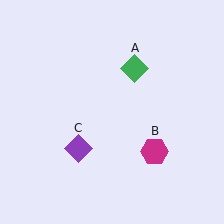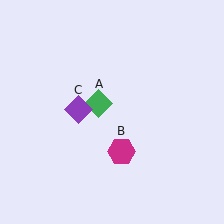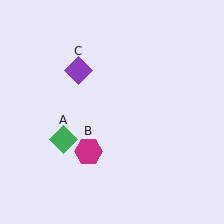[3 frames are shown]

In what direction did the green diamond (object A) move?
The green diamond (object A) moved down and to the left.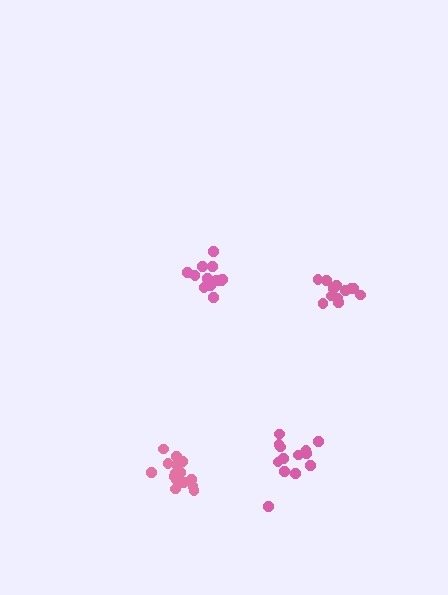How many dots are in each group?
Group 1: 16 dots, Group 2: 12 dots, Group 3: 12 dots, Group 4: 14 dots (54 total).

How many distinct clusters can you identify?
There are 4 distinct clusters.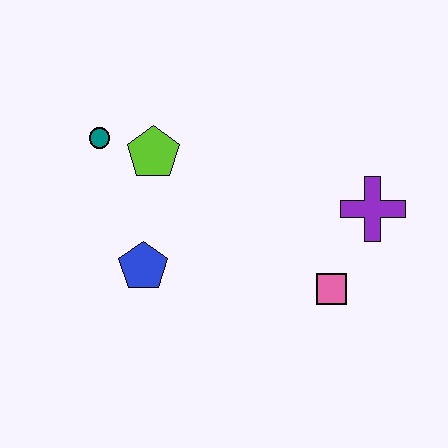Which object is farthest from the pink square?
The teal circle is farthest from the pink square.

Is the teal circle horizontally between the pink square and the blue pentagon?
No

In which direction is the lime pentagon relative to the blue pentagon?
The lime pentagon is above the blue pentagon.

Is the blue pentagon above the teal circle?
No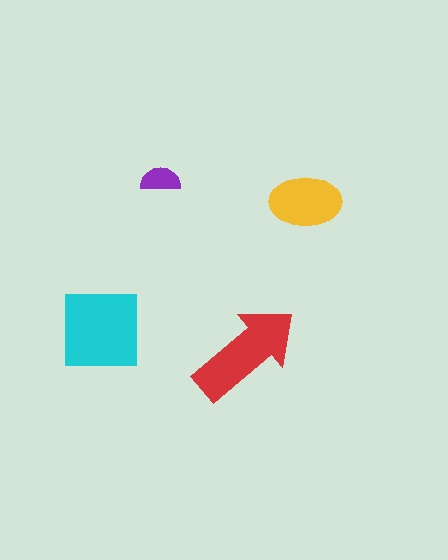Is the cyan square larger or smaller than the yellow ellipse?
Larger.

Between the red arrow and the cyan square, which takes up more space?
The cyan square.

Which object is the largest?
The cyan square.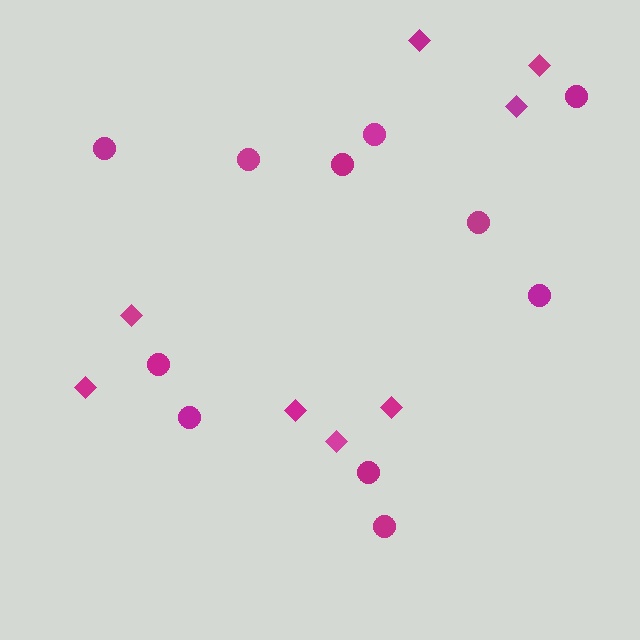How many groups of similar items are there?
There are 2 groups: one group of circles (11) and one group of diamonds (8).